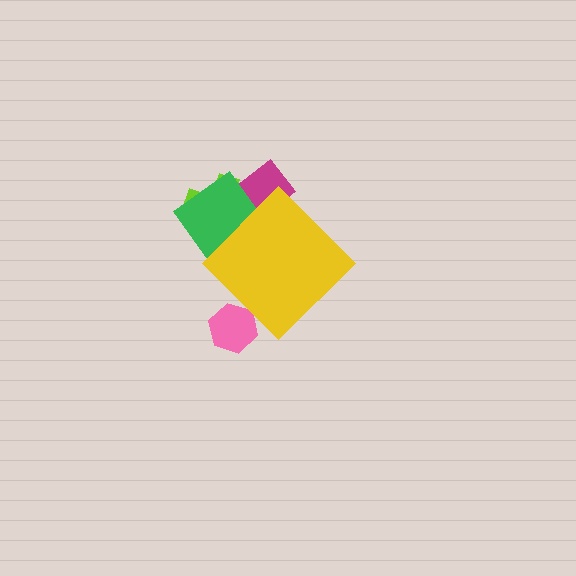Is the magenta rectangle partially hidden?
Yes, the magenta rectangle is partially hidden behind the yellow diamond.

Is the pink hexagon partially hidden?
Yes, the pink hexagon is partially hidden behind the yellow diamond.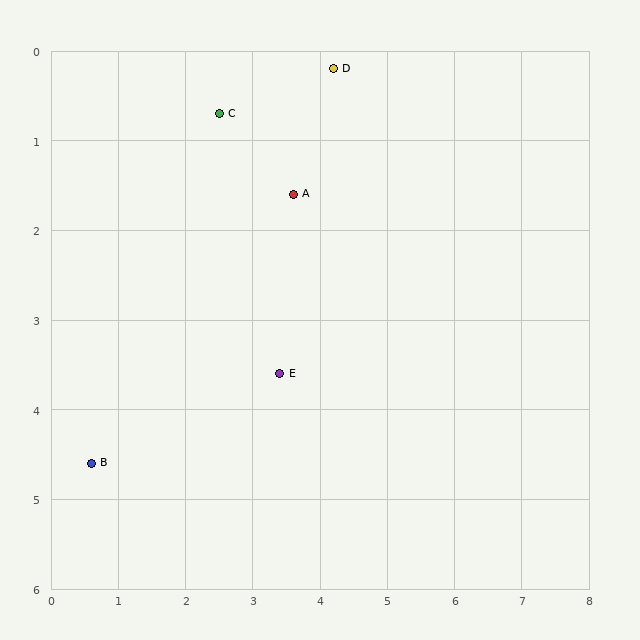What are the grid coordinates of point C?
Point C is at approximately (2.5, 0.7).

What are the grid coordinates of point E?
Point E is at approximately (3.4, 3.6).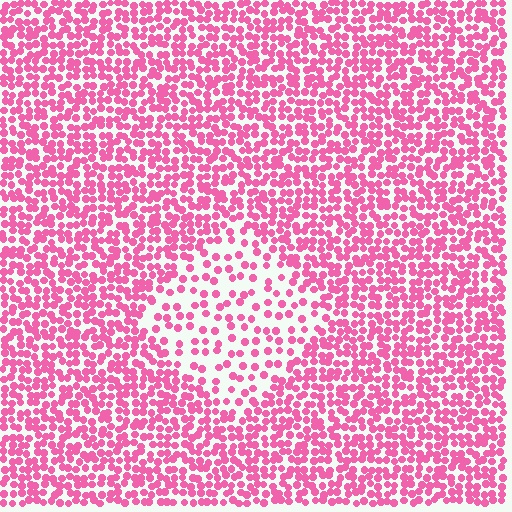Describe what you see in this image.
The image contains small pink elements arranged at two different densities. A diamond-shaped region is visible where the elements are less densely packed than the surrounding area.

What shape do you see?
I see a diamond.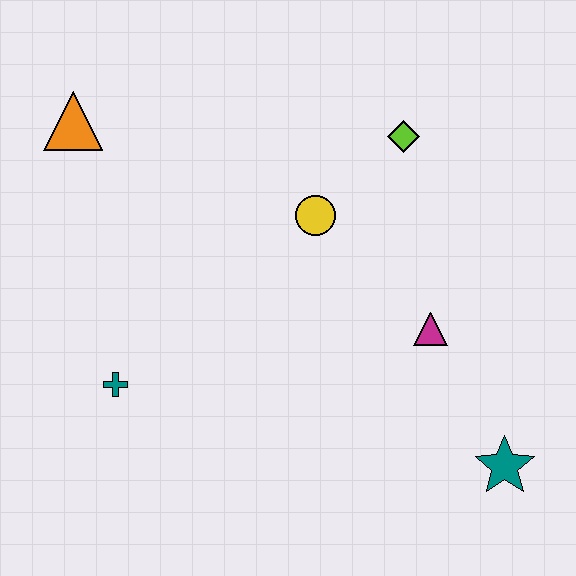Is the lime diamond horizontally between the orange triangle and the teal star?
Yes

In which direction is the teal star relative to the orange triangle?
The teal star is to the right of the orange triangle.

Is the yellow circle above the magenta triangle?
Yes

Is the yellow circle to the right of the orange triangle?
Yes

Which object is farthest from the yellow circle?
The teal star is farthest from the yellow circle.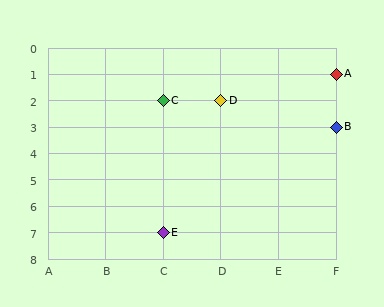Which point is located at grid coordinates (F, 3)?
Point B is at (F, 3).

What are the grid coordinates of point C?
Point C is at grid coordinates (C, 2).